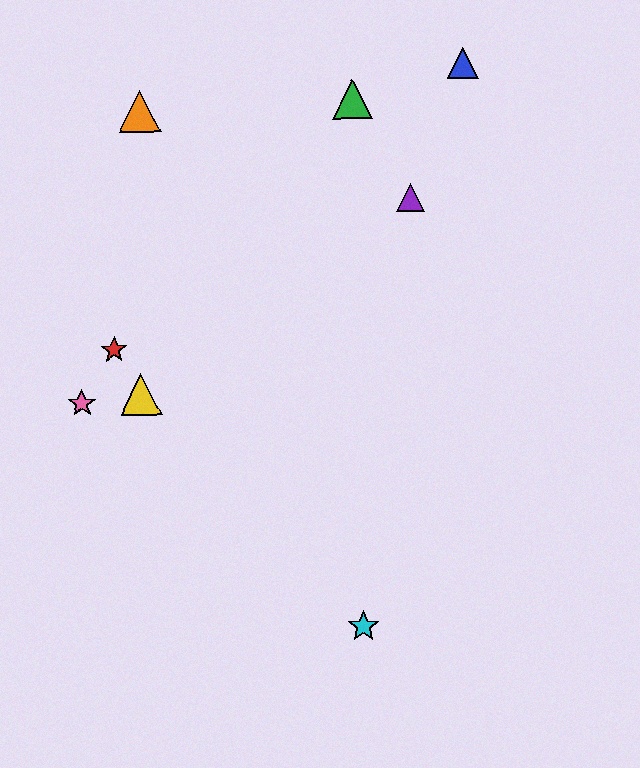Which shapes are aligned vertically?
The green triangle, the cyan star are aligned vertically.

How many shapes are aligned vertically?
2 shapes (the green triangle, the cyan star) are aligned vertically.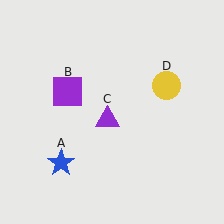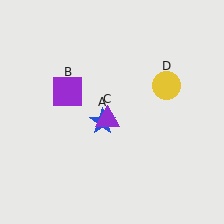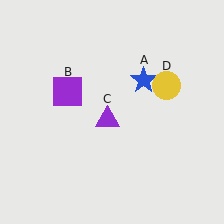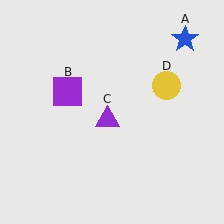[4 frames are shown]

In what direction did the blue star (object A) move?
The blue star (object A) moved up and to the right.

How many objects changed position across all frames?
1 object changed position: blue star (object A).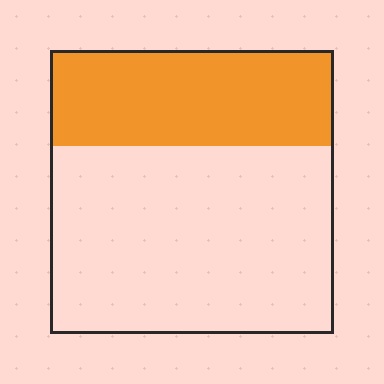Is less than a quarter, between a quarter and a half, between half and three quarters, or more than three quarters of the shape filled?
Between a quarter and a half.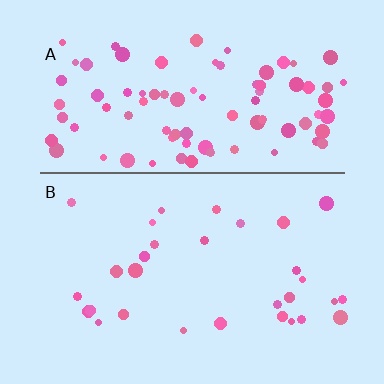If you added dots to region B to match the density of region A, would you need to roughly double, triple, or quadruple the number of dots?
Approximately triple.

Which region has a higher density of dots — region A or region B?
A (the top).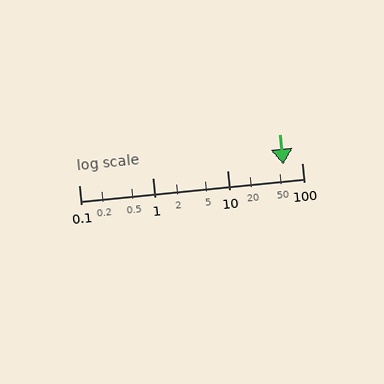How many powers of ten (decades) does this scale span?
The scale spans 3 decades, from 0.1 to 100.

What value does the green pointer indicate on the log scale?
The pointer indicates approximately 57.